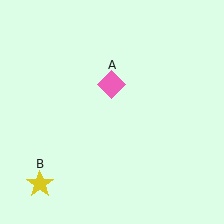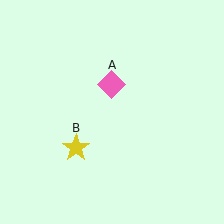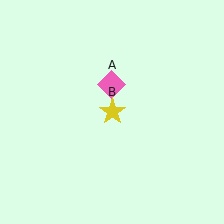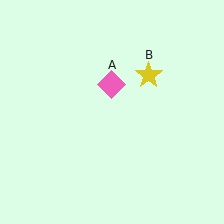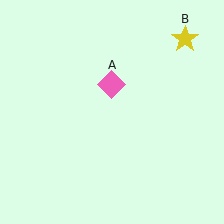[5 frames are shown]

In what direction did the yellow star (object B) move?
The yellow star (object B) moved up and to the right.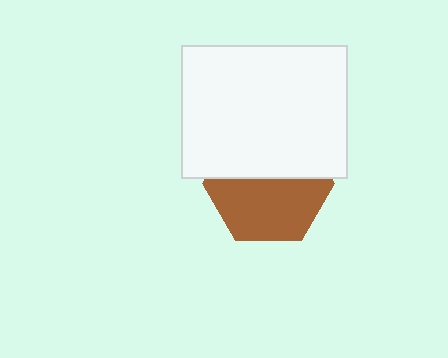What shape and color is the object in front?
The object in front is a white rectangle.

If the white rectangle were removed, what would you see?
You would see the complete brown hexagon.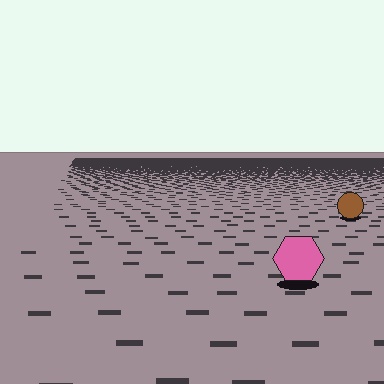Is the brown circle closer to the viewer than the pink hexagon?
No. The pink hexagon is closer — you can tell from the texture gradient: the ground texture is coarser near it.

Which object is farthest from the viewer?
The brown circle is farthest from the viewer. It appears smaller and the ground texture around it is denser.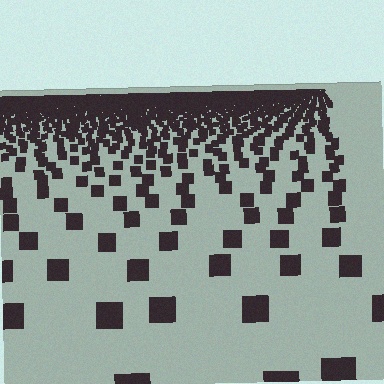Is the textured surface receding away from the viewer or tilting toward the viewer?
The surface is receding away from the viewer. Texture elements get smaller and denser toward the top.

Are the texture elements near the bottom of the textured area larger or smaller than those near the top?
Larger. Near the bottom, elements are closer to the viewer and appear at a bigger on-screen size.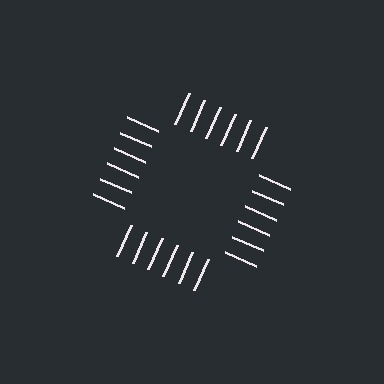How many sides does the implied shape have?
4 sides — the line-ends trace a square.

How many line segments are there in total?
24 — 6 along each of the 4 edges.